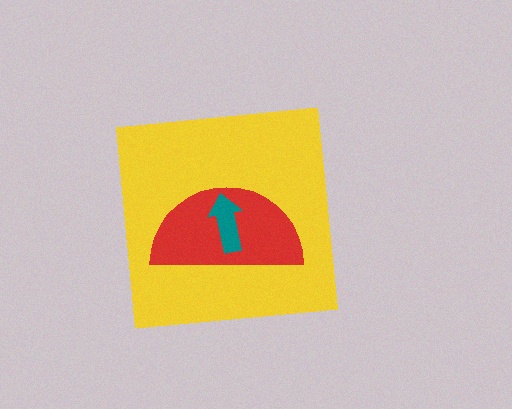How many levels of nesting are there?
3.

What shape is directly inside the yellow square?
The red semicircle.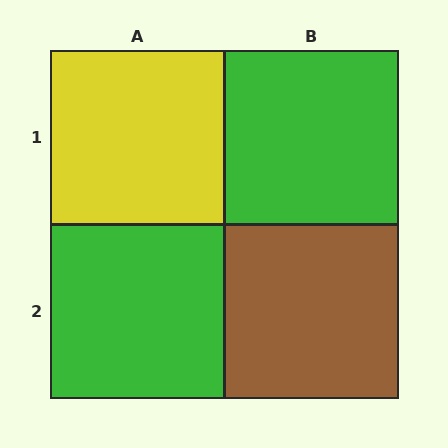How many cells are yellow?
1 cell is yellow.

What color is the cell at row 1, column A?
Yellow.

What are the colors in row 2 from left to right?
Green, brown.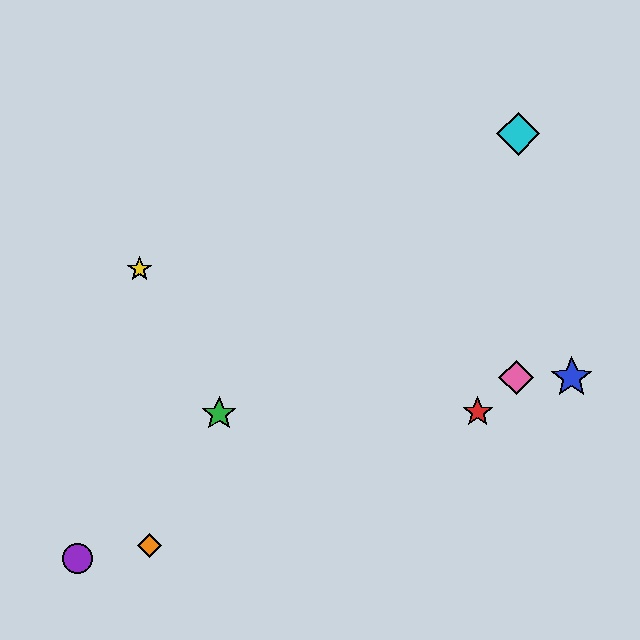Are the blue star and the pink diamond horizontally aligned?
Yes, both are at y≈378.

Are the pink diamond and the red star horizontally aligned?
No, the pink diamond is at y≈378 and the red star is at y≈412.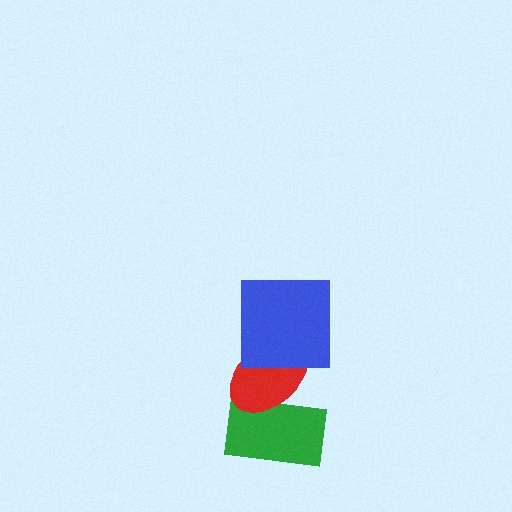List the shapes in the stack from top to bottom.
From top to bottom: the blue square, the red ellipse, the green rectangle.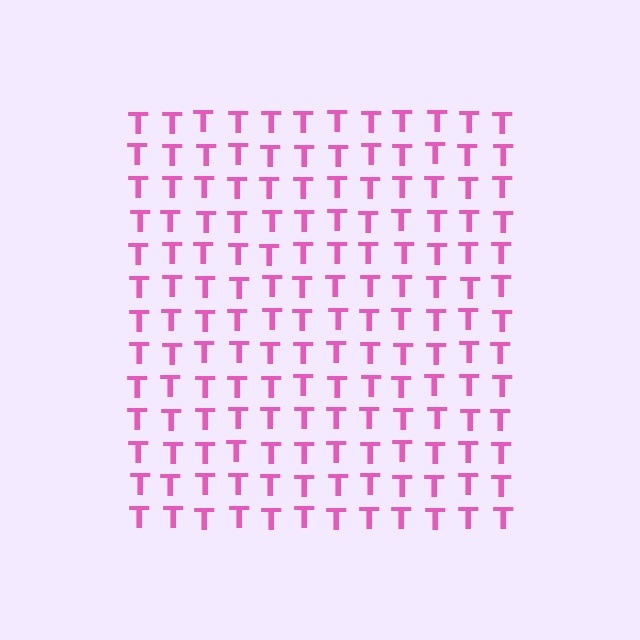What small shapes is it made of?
It is made of small letter T's.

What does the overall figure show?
The overall figure shows a square.